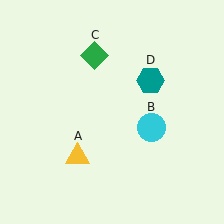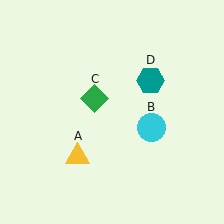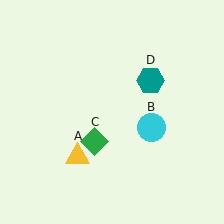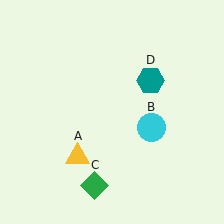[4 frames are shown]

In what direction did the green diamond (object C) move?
The green diamond (object C) moved down.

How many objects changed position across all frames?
1 object changed position: green diamond (object C).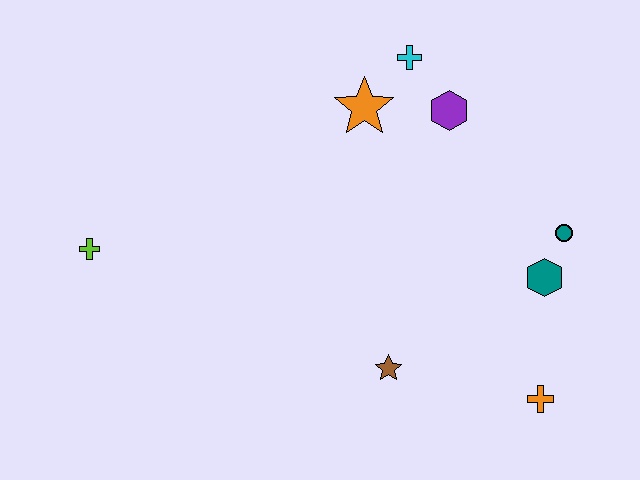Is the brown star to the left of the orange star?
No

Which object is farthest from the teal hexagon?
The lime cross is farthest from the teal hexagon.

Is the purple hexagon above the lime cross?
Yes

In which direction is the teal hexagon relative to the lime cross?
The teal hexagon is to the right of the lime cross.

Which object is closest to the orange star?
The cyan cross is closest to the orange star.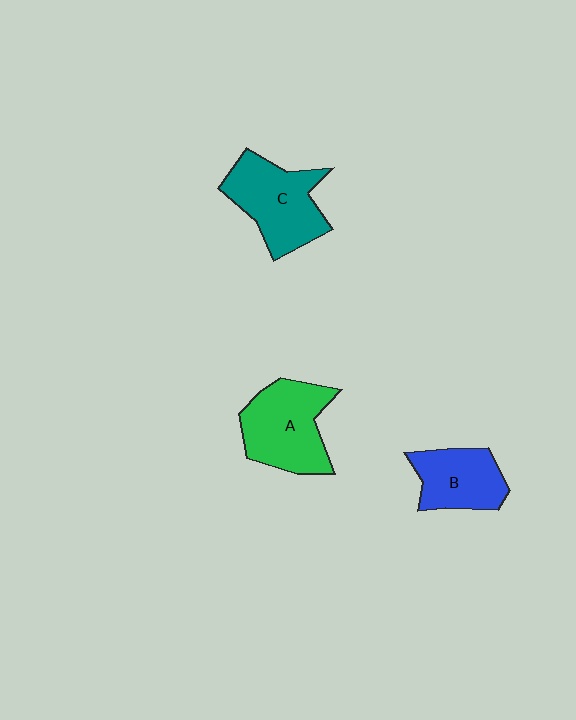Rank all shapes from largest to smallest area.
From largest to smallest: A (green), C (teal), B (blue).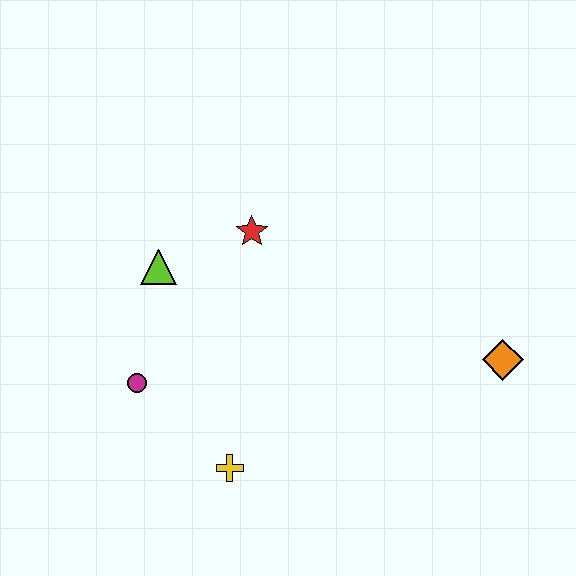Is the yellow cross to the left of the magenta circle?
No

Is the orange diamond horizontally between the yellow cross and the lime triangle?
No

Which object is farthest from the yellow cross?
The orange diamond is farthest from the yellow cross.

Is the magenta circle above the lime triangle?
No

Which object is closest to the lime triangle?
The red star is closest to the lime triangle.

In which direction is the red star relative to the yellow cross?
The red star is above the yellow cross.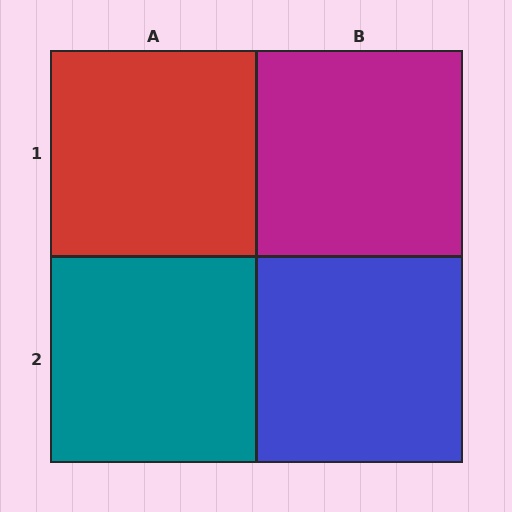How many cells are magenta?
1 cell is magenta.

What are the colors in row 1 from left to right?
Red, magenta.